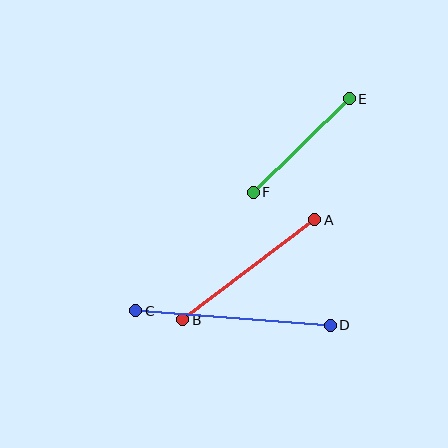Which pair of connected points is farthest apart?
Points C and D are farthest apart.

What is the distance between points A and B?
The distance is approximately 166 pixels.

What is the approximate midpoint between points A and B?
The midpoint is at approximately (249, 270) pixels.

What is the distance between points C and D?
The distance is approximately 195 pixels.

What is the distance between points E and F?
The distance is approximately 134 pixels.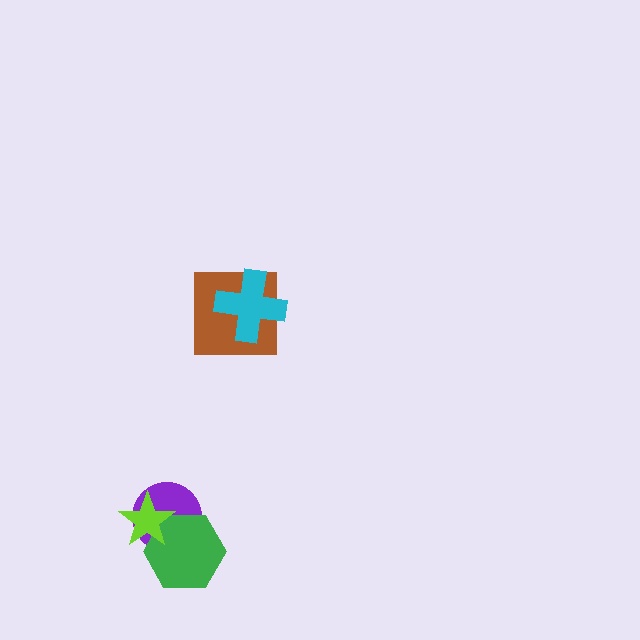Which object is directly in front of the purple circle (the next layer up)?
The green hexagon is directly in front of the purple circle.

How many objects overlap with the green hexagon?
2 objects overlap with the green hexagon.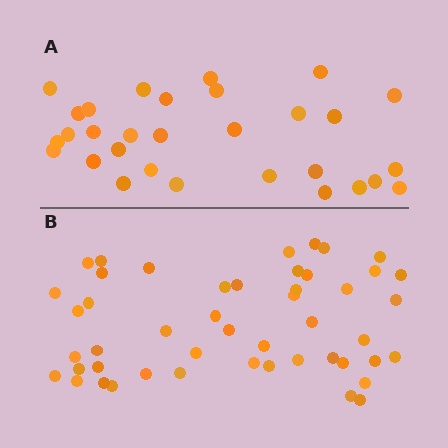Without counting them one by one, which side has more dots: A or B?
Region B (the bottom region) has more dots.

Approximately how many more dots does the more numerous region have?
Region B has approximately 20 more dots than region A.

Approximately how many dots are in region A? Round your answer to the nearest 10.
About 30 dots.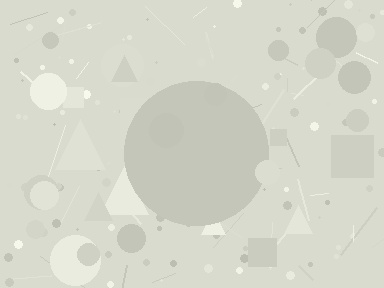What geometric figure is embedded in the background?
A circle is embedded in the background.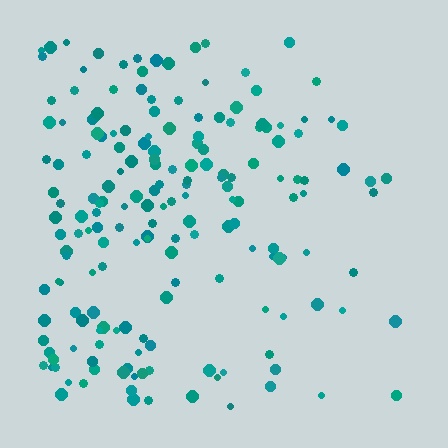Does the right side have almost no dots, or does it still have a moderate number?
Still a moderate number, just noticeably fewer than the left.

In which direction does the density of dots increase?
From right to left, with the left side densest.